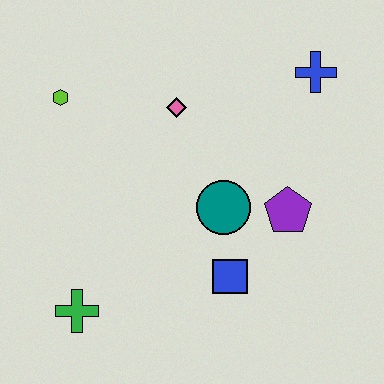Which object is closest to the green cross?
The blue square is closest to the green cross.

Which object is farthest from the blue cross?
The green cross is farthest from the blue cross.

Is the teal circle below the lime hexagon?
Yes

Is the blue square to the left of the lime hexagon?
No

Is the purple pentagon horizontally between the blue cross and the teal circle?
Yes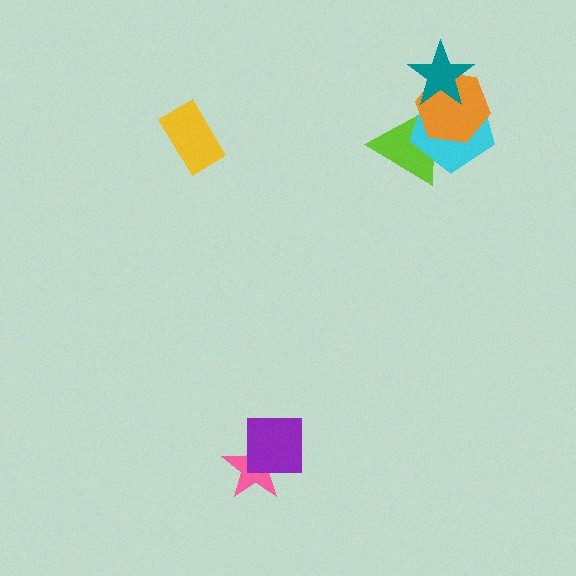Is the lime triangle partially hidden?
Yes, it is partially covered by another shape.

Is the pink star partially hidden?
Yes, it is partially covered by another shape.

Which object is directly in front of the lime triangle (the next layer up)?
The cyan pentagon is directly in front of the lime triangle.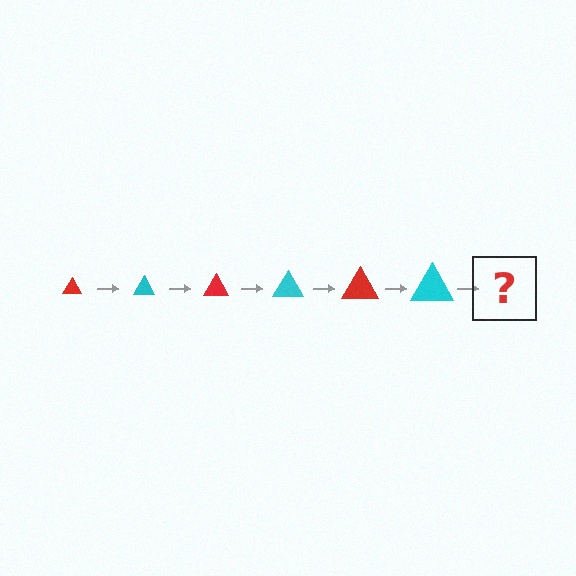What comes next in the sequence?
The next element should be a red triangle, larger than the previous one.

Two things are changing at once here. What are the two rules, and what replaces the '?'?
The two rules are that the triangle grows larger each step and the color cycles through red and cyan. The '?' should be a red triangle, larger than the previous one.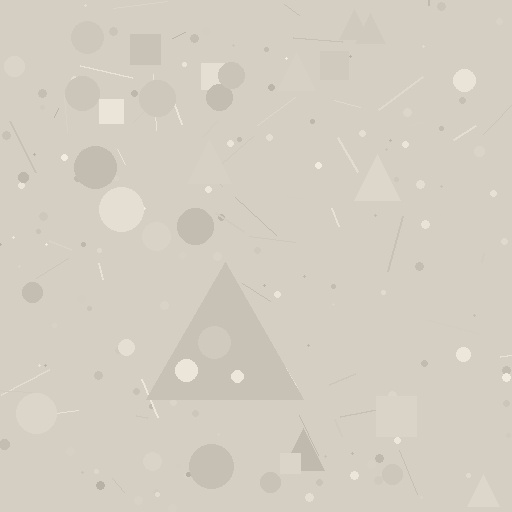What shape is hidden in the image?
A triangle is hidden in the image.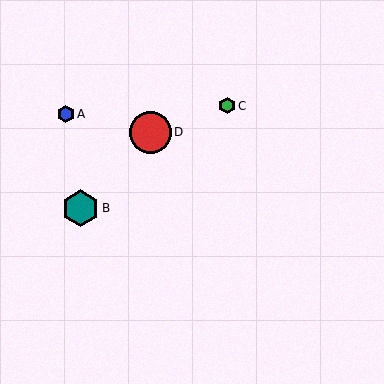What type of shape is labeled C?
Shape C is a green hexagon.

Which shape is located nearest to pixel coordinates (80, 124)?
The blue hexagon (labeled A) at (66, 114) is nearest to that location.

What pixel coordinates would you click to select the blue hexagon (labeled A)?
Click at (66, 114) to select the blue hexagon A.